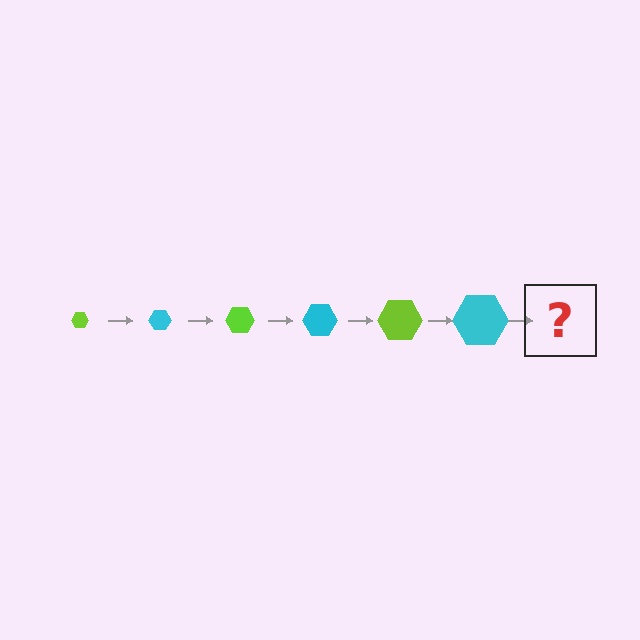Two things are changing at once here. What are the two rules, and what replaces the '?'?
The two rules are that the hexagon grows larger each step and the color cycles through lime and cyan. The '?' should be a lime hexagon, larger than the previous one.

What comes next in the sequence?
The next element should be a lime hexagon, larger than the previous one.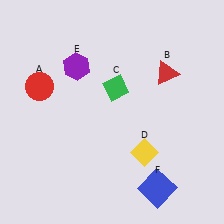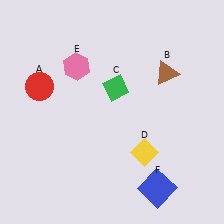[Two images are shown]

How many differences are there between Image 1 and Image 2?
There are 2 differences between the two images.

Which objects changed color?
B changed from red to brown. E changed from purple to pink.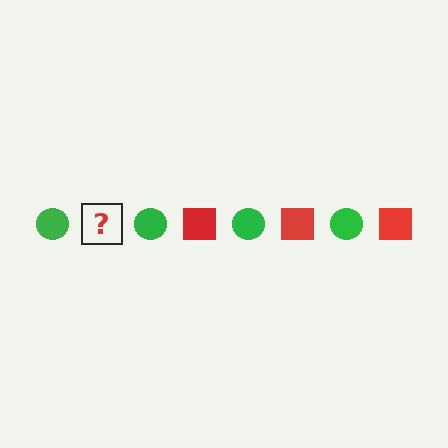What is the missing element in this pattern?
The missing element is a red square.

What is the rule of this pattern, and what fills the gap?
The rule is that the pattern alternates between green circle and red square. The gap should be filled with a red square.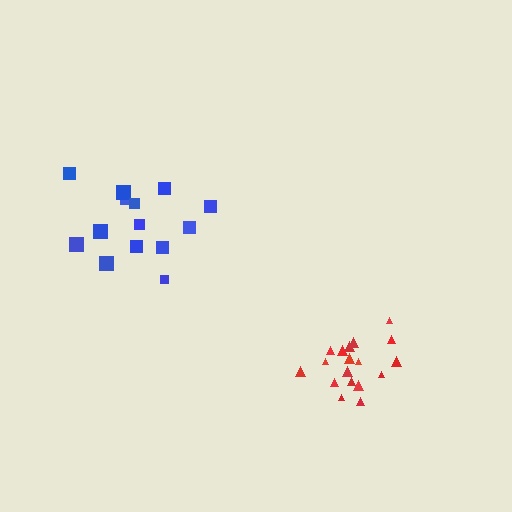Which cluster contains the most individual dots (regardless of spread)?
Red (18).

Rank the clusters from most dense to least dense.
red, blue.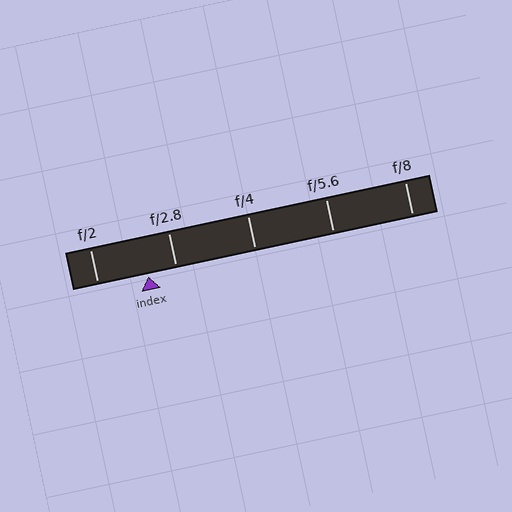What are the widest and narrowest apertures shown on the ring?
The widest aperture shown is f/2 and the narrowest is f/8.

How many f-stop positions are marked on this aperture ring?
There are 5 f-stop positions marked.